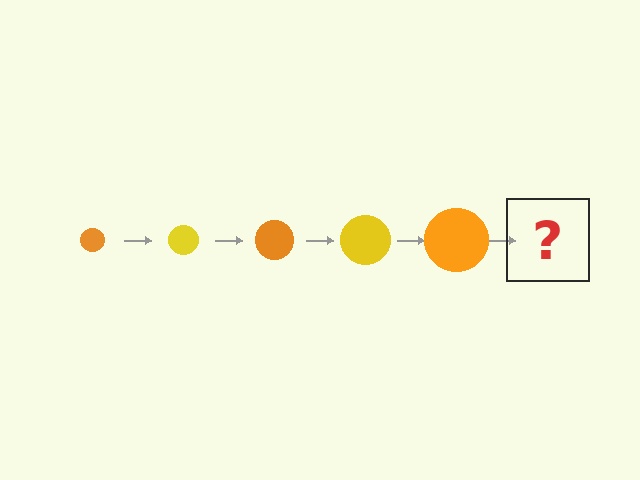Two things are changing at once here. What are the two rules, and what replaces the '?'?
The two rules are that the circle grows larger each step and the color cycles through orange and yellow. The '?' should be a yellow circle, larger than the previous one.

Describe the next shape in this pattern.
It should be a yellow circle, larger than the previous one.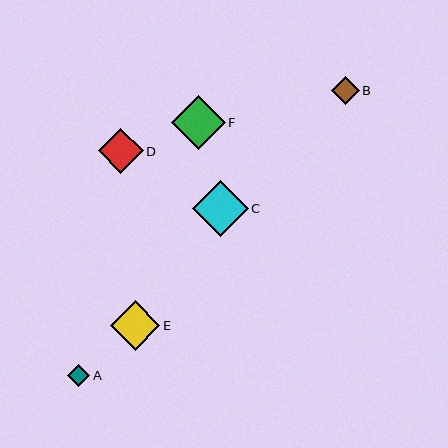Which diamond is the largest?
Diamond C is the largest with a size of approximately 56 pixels.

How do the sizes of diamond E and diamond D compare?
Diamond E and diamond D are approximately the same size.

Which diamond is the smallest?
Diamond A is the smallest with a size of approximately 22 pixels.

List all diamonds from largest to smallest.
From largest to smallest: C, F, E, D, B, A.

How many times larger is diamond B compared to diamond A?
Diamond B is approximately 1.2 times the size of diamond A.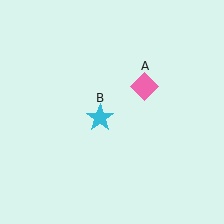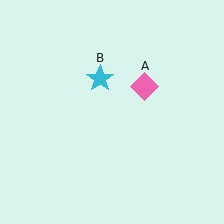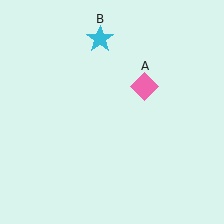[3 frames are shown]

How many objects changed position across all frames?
1 object changed position: cyan star (object B).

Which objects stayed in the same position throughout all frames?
Pink diamond (object A) remained stationary.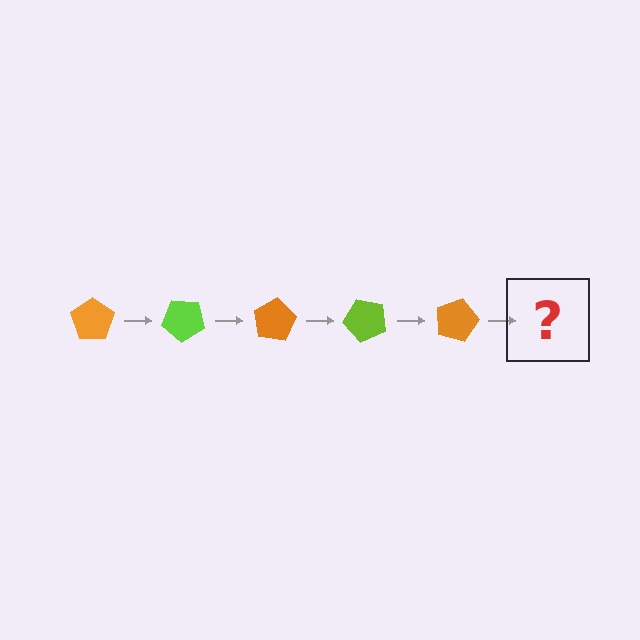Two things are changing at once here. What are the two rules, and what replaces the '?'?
The two rules are that it rotates 40 degrees each step and the color cycles through orange and lime. The '?' should be a lime pentagon, rotated 200 degrees from the start.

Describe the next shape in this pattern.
It should be a lime pentagon, rotated 200 degrees from the start.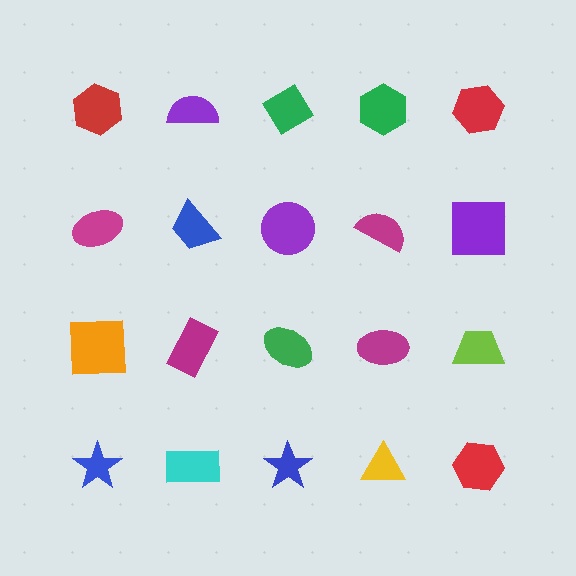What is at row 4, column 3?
A blue star.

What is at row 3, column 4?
A magenta ellipse.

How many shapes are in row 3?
5 shapes.